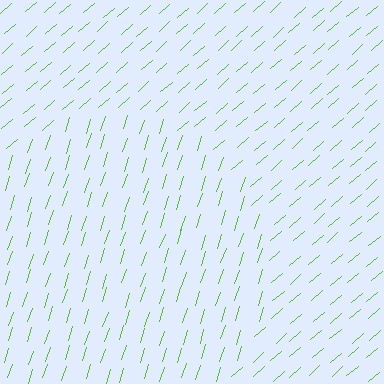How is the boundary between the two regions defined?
The boundary is defined purely by a change in line orientation (approximately 31 degrees difference). All lines are the same color and thickness.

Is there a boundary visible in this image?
Yes, there is a texture boundary formed by a change in line orientation.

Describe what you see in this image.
The image is filled with small lime line segments. A circle region in the image has lines oriented differently from the surrounding lines, creating a visible texture boundary.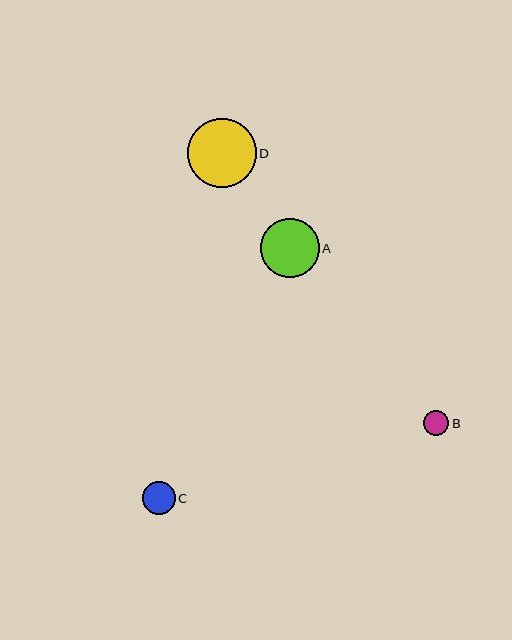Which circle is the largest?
Circle D is the largest with a size of approximately 69 pixels.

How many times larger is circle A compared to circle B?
Circle A is approximately 2.3 times the size of circle B.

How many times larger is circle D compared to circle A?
Circle D is approximately 1.2 times the size of circle A.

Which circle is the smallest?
Circle B is the smallest with a size of approximately 25 pixels.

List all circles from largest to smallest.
From largest to smallest: D, A, C, B.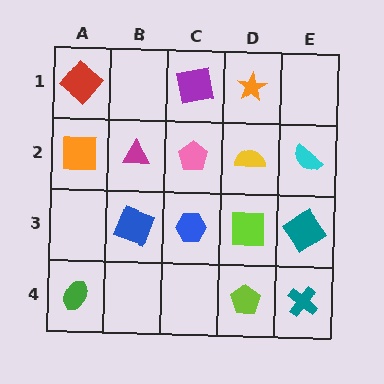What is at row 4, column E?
A teal cross.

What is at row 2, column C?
A pink pentagon.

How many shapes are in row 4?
3 shapes.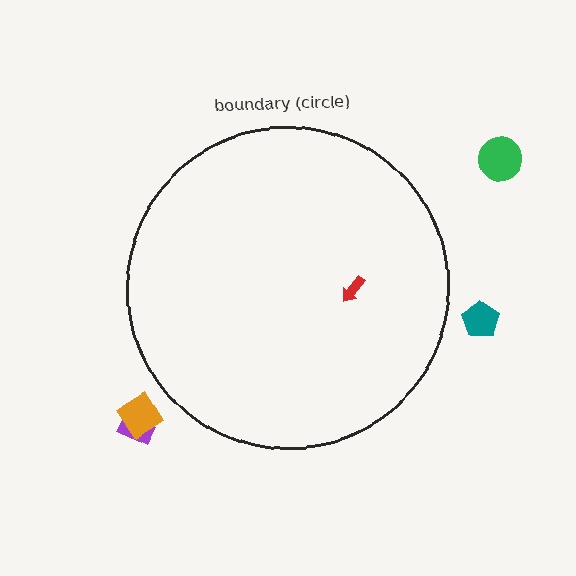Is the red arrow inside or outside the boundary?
Inside.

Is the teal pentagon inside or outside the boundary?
Outside.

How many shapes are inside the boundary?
1 inside, 4 outside.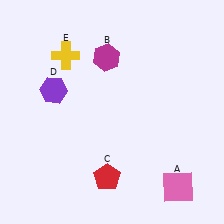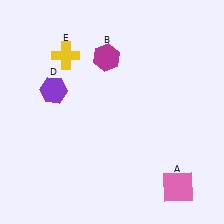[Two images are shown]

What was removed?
The red pentagon (C) was removed in Image 2.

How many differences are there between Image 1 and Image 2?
There is 1 difference between the two images.